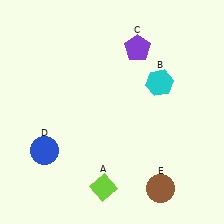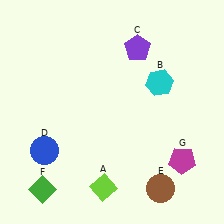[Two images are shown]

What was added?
A green diamond (F), a magenta pentagon (G) were added in Image 2.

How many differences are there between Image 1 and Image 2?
There are 2 differences between the two images.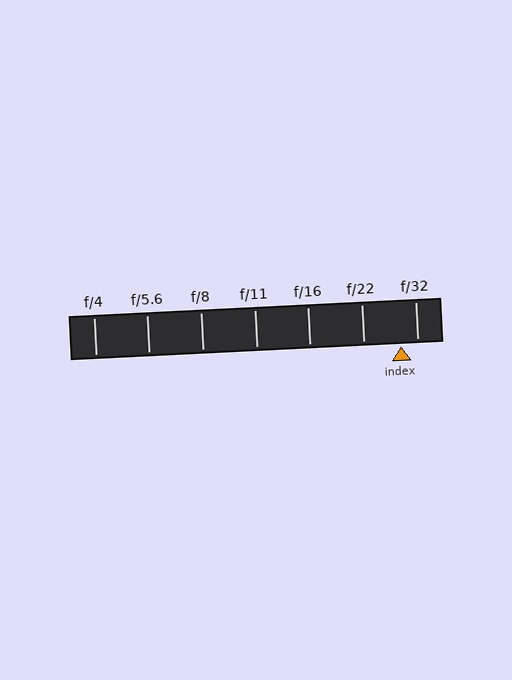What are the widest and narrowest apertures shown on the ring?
The widest aperture shown is f/4 and the narrowest is f/32.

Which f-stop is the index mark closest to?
The index mark is closest to f/32.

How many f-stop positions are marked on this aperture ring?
There are 7 f-stop positions marked.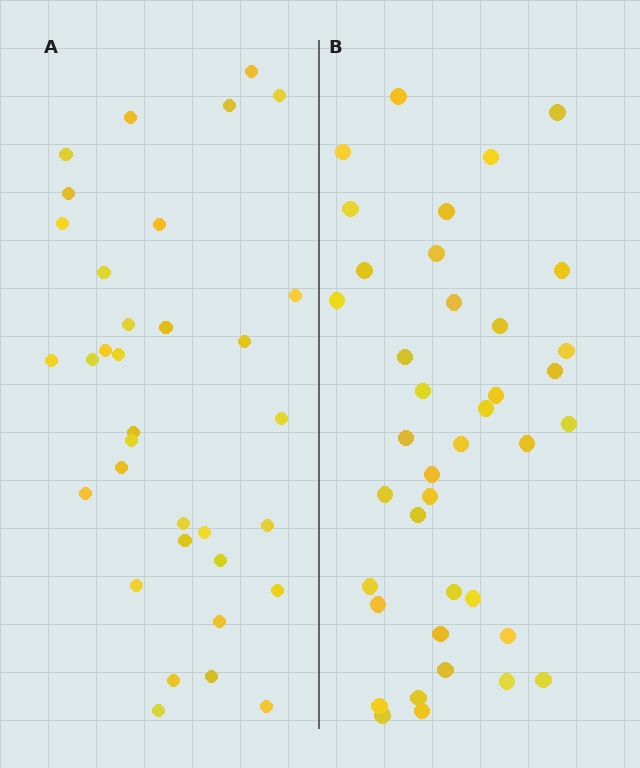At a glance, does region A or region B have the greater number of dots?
Region B (the right region) has more dots.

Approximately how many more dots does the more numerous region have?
Region B has about 5 more dots than region A.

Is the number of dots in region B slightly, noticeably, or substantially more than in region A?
Region B has only slightly more — the two regions are fairly close. The ratio is roughly 1.1 to 1.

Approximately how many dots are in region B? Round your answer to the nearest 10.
About 40 dots. (The exact count is 39, which rounds to 40.)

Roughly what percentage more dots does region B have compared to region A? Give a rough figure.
About 15% more.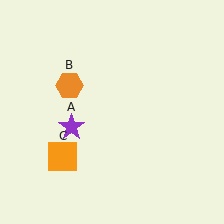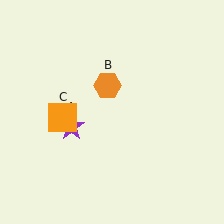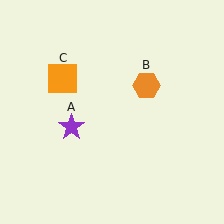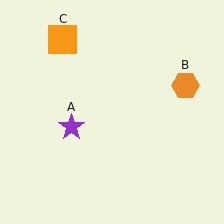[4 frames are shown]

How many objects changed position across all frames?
2 objects changed position: orange hexagon (object B), orange square (object C).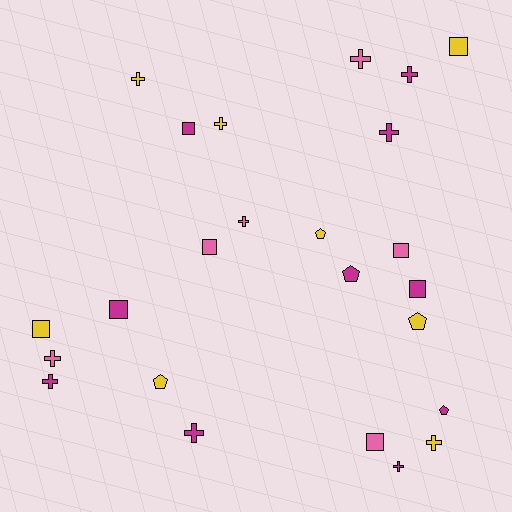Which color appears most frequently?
Magenta, with 10 objects.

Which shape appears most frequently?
Cross, with 11 objects.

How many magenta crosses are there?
There are 5 magenta crosses.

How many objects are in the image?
There are 24 objects.